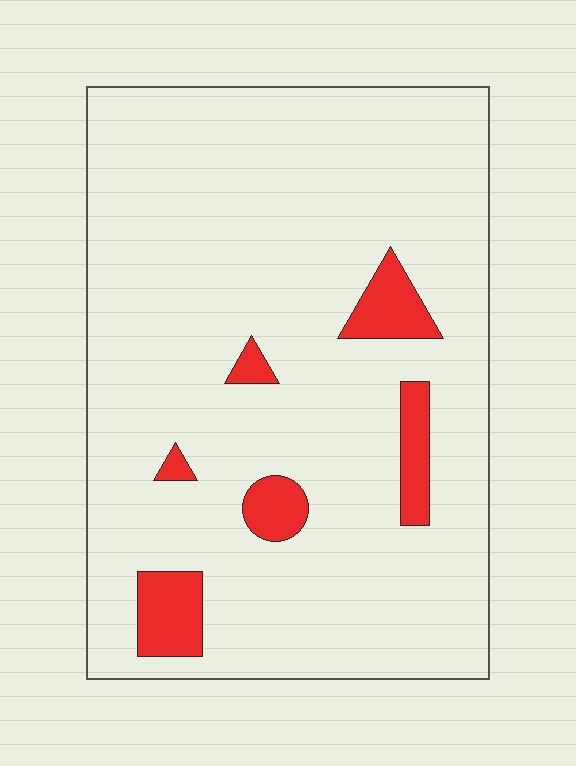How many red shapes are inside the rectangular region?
6.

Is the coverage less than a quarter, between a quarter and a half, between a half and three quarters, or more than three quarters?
Less than a quarter.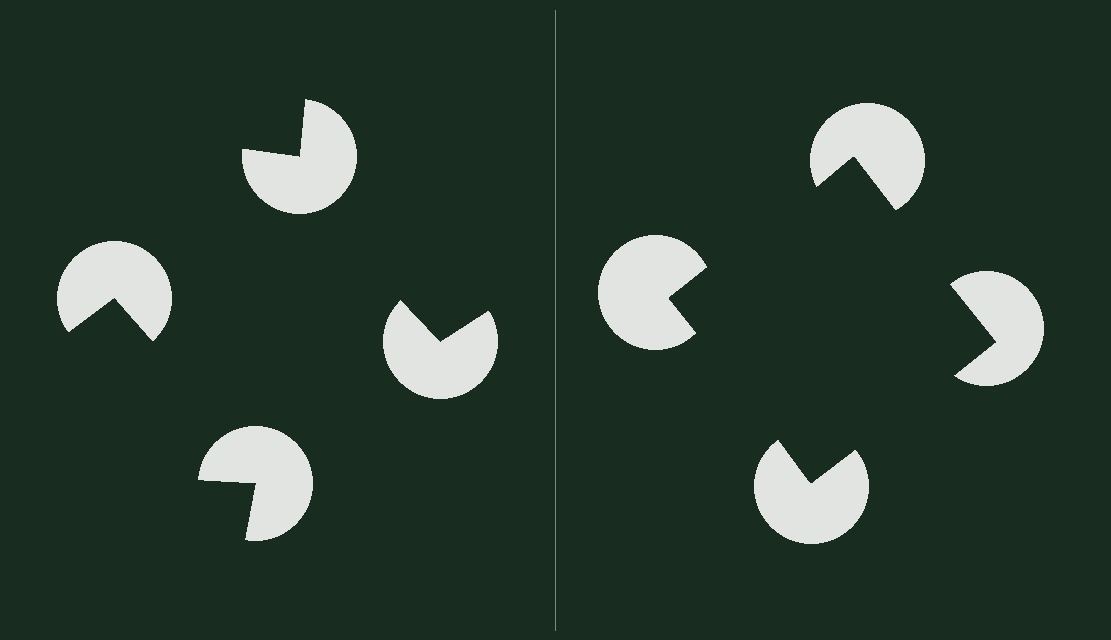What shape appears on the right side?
An illusory square.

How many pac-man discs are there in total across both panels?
8 — 4 on each side.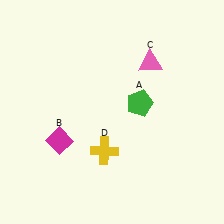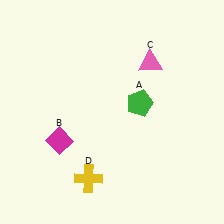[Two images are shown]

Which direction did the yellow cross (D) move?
The yellow cross (D) moved down.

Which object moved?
The yellow cross (D) moved down.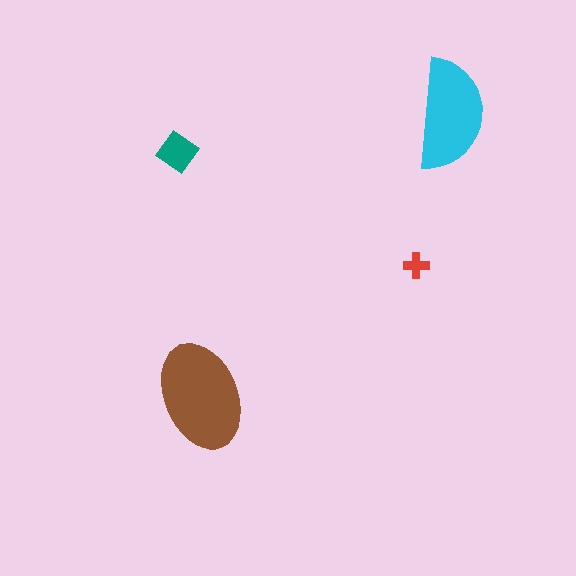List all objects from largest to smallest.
The brown ellipse, the cyan semicircle, the teal diamond, the red cross.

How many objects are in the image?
There are 4 objects in the image.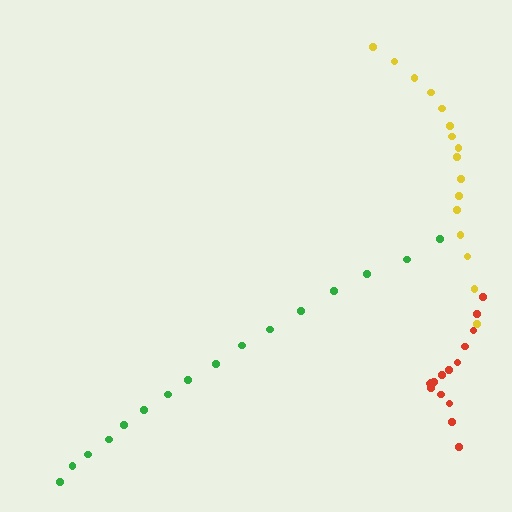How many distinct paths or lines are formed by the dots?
There are 3 distinct paths.